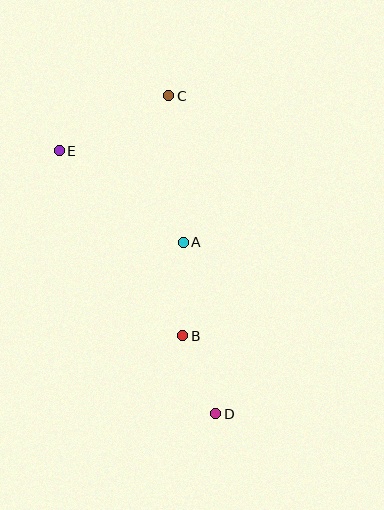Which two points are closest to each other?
Points B and D are closest to each other.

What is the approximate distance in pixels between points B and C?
The distance between B and C is approximately 240 pixels.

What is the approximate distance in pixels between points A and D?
The distance between A and D is approximately 175 pixels.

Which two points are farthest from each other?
Points C and D are farthest from each other.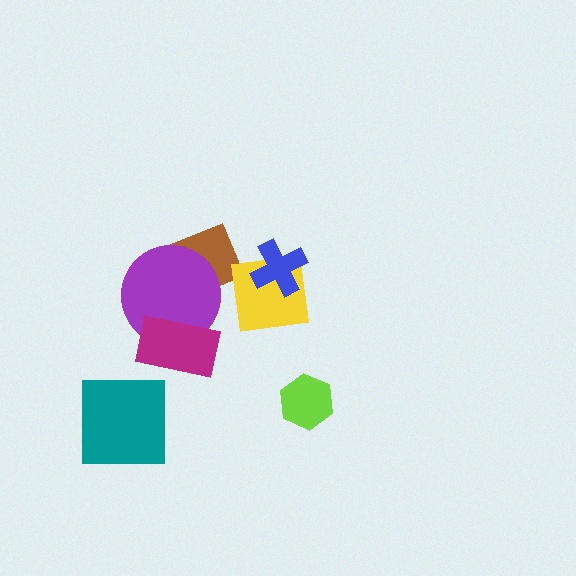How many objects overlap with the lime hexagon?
0 objects overlap with the lime hexagon.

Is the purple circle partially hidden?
Yes, it is partially covered by another shape.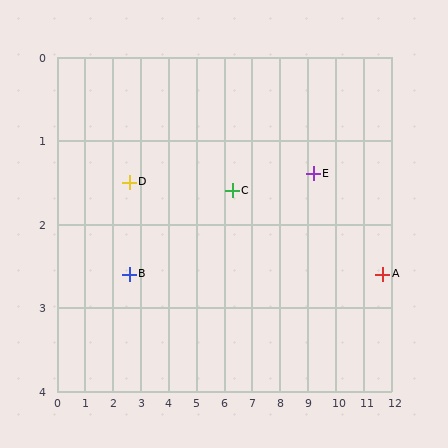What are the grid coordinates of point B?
Point B is at approximately (2.6, 2.6).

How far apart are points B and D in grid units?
Points B and D are about 1.1 grid units apart.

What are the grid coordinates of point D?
Point D is at approximately (2.6, 1.5).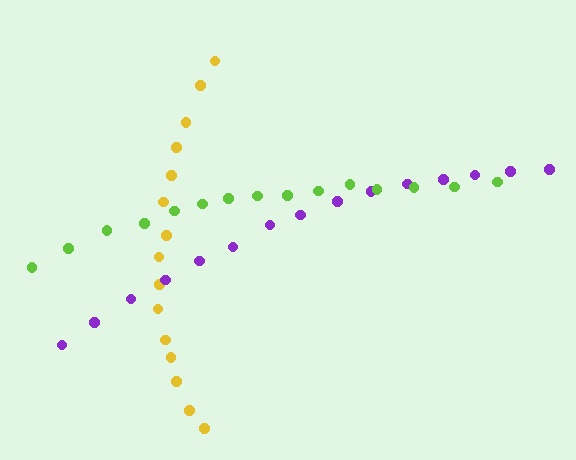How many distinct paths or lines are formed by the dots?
There are 3 distinct paths.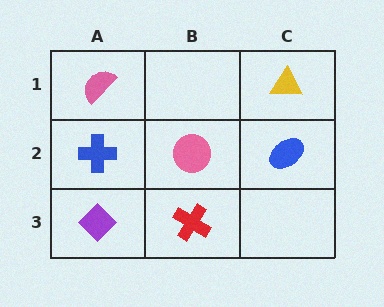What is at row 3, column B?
A red cross.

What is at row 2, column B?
A pink circle.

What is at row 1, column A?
A pink semicircle.